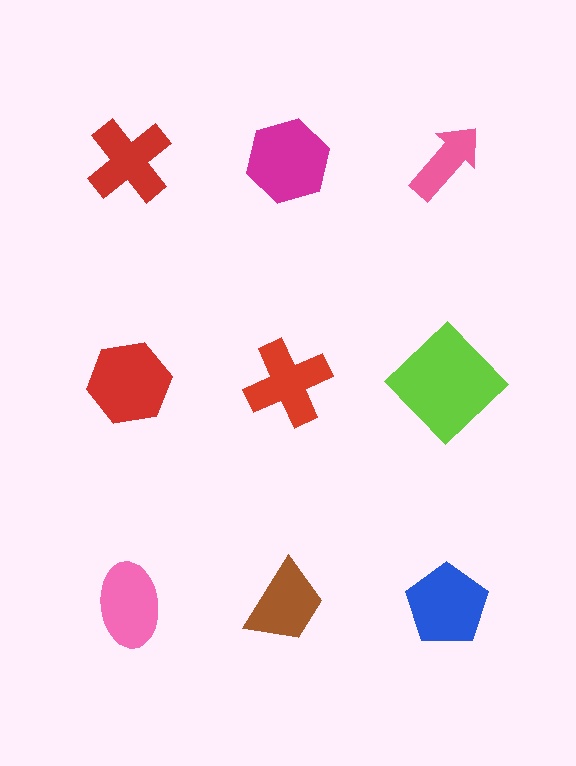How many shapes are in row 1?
3 shapes.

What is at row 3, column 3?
A blue pentagon.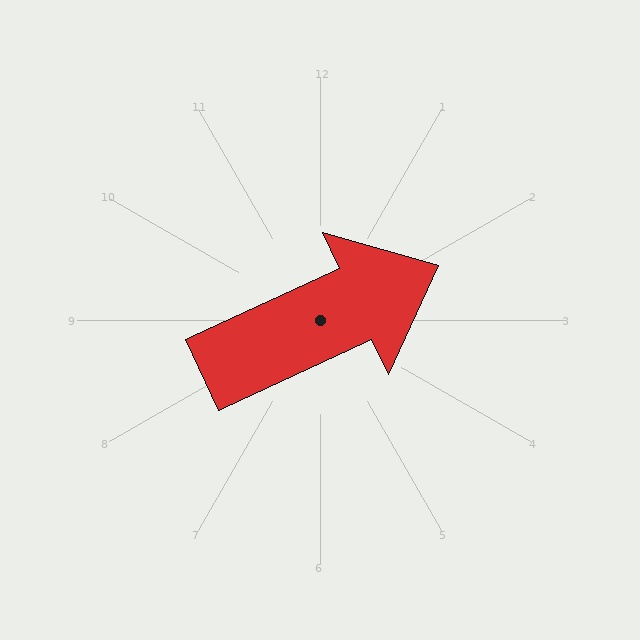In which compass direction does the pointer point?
Northeast.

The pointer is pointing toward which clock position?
Roughly 2 o'clock.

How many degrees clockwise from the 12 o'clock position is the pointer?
Approximately 65 degrees.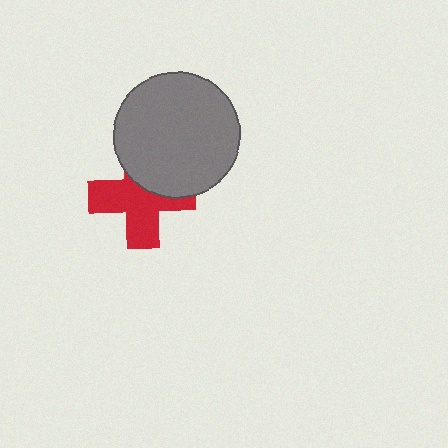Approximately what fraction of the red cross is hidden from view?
Roughly 38% of the red cross is hidden behind the gray circle.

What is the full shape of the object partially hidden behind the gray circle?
The partially hidden object is a red cross.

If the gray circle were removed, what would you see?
You would see the complete red cross.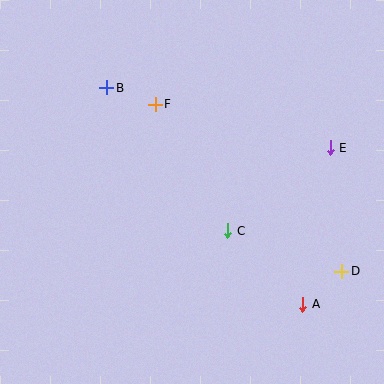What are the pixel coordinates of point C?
Point C is at (228, 231).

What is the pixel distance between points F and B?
The distance between F and B is 52 pixels.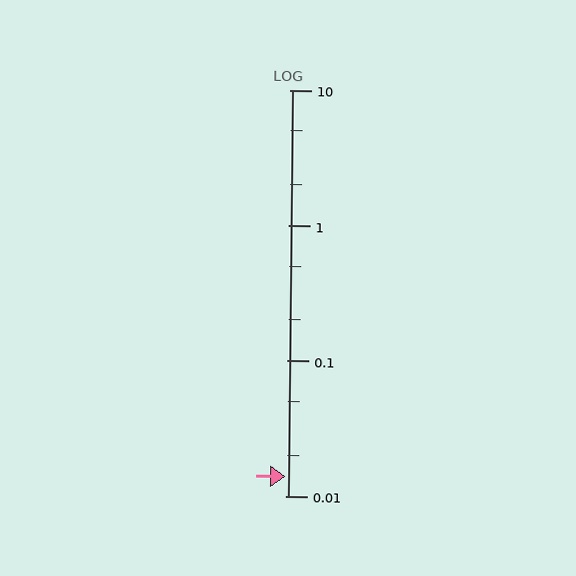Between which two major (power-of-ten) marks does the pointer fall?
The pointer is between 0.01 and 0.1.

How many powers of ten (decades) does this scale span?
The scale spans 3 decades, from 0.01 to 10.